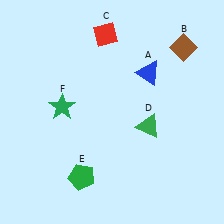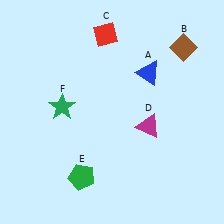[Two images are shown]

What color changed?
The triangle (D) changed from green in Image 1 to magenta in Image 2.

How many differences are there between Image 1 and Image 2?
There is 1 difference between the two images.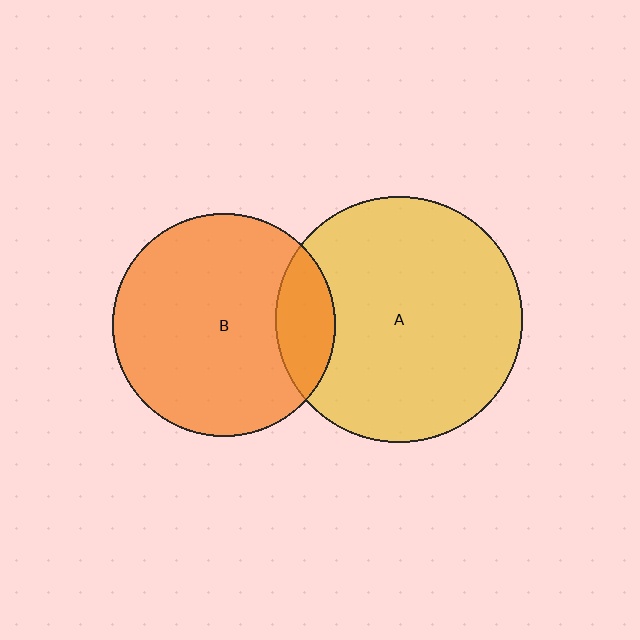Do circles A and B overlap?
Yes.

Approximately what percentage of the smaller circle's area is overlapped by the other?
Approximately 15%.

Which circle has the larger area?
Circle A (yellow).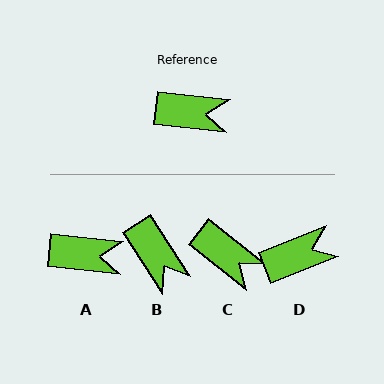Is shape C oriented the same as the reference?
No, it is off by about 32 degrees.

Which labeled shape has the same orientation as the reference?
A.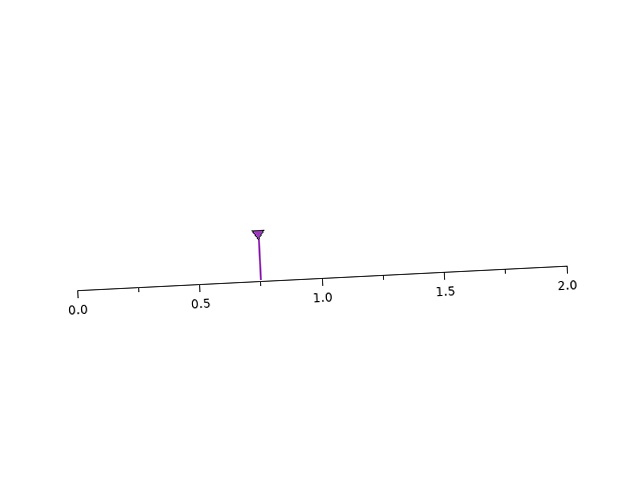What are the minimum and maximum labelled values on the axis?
The axis runs from 0.0 to 2.0.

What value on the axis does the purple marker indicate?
The marker indicates approximately 0.75.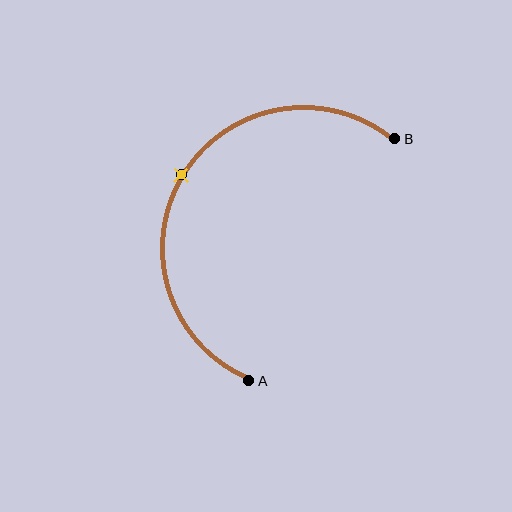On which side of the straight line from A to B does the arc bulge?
The arc bulges to the left of the straight line connecting A and B.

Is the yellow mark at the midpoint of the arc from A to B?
Yes. The yellow mark lies on the arc at equal arc-length from both A and B — it is the arc midpoint.